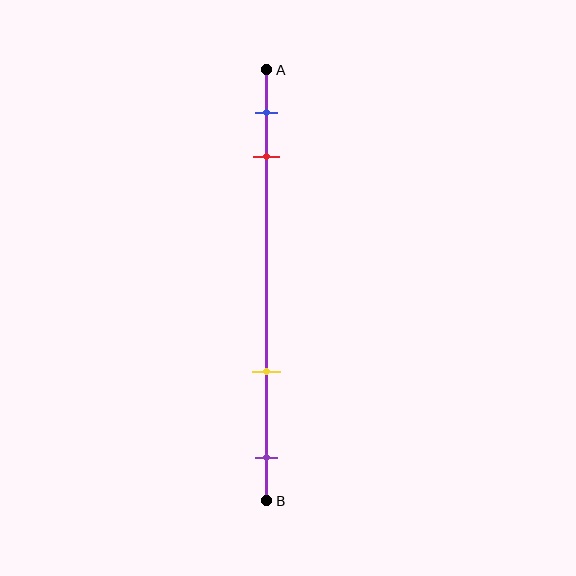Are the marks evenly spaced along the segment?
No, the marks are not evenly spaced.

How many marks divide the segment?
There are 4 marks dividing the segment.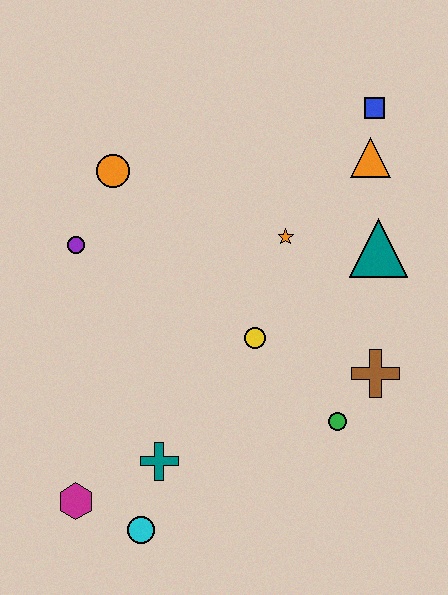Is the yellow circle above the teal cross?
Yes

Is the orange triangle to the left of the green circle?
No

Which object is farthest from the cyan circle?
The blue square is farthest from the cyan circle.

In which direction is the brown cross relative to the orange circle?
The brown cross is to the right of the orange circle.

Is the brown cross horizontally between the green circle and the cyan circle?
No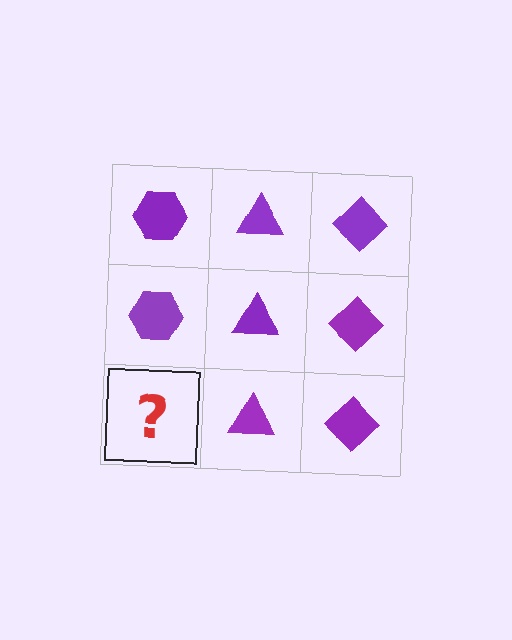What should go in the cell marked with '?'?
The missing cell should contain a purple hexagon.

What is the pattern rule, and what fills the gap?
The rule is that each column has a consistent shape. The gap should be filled with a purple hexagon.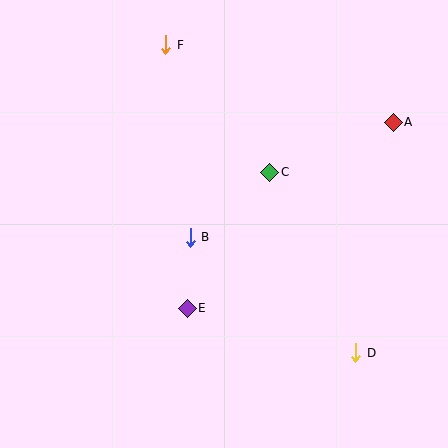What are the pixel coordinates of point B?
Point B is at (190, 237).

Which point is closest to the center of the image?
Point B at (190, 237) is closest to the center.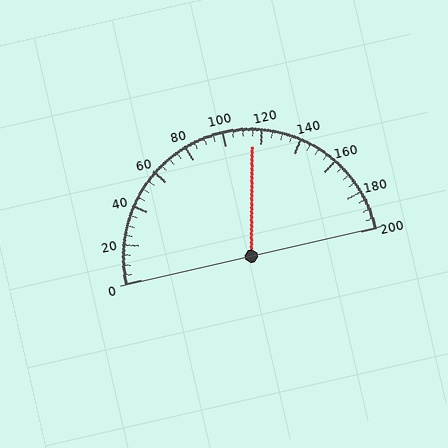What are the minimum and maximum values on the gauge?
The gauge ranges from 0 to 200.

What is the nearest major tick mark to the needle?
The nearest major tick mark is 120.